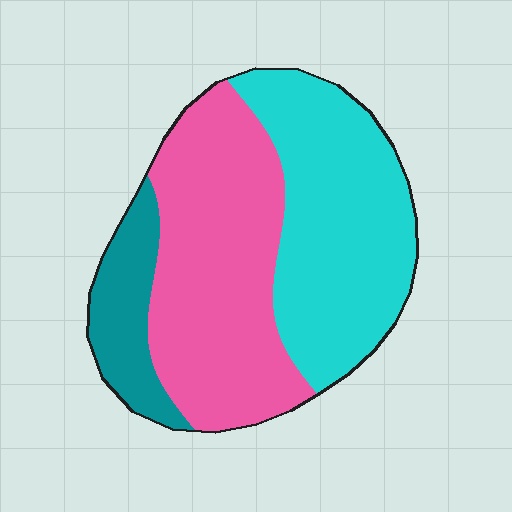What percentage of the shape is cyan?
Cyan covers about 40% of the shape.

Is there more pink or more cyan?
Pink.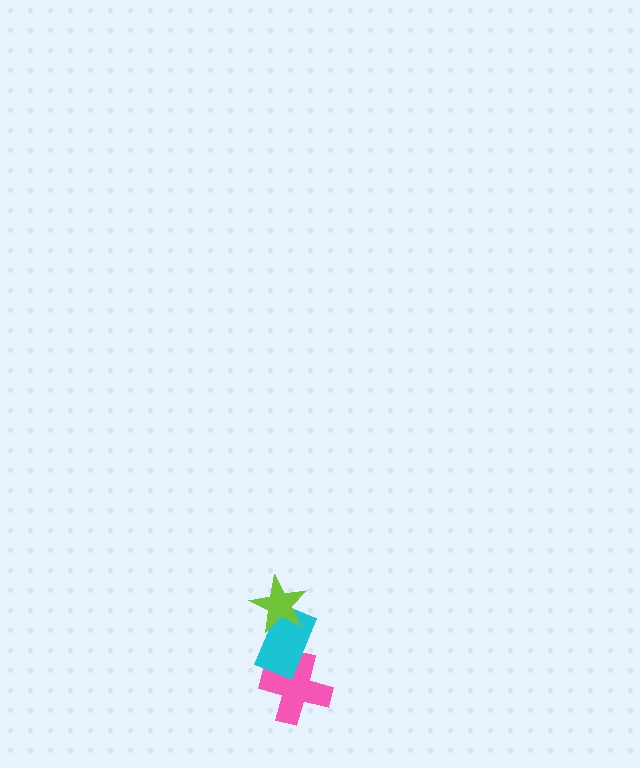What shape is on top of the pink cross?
The cyan rectangle is on top of the pink cross.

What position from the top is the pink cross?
The pink cross is 3rd from the top.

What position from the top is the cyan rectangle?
The cyan rectangle is 2nd from the top.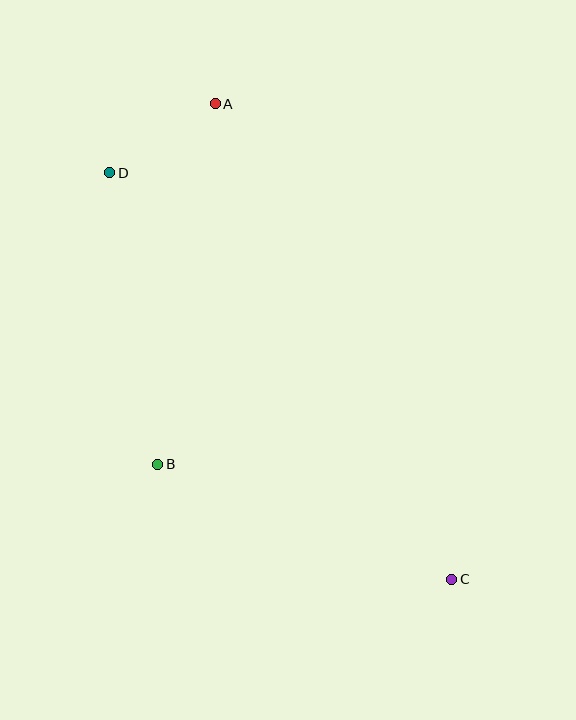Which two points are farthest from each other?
Points C and D are farthest from each other.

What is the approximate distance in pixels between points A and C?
The distance between A and C is approximately 531 pixels.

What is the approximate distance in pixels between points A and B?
The distance between A and B is approximately 365 pixels.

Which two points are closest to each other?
Points A and D are closest to each other.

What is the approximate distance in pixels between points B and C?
The distance between B and C is approximately 316 pixels.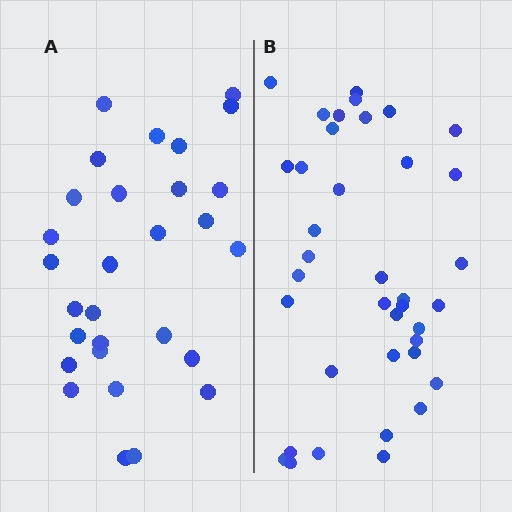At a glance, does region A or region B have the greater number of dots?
Region B (the right region) has more dots.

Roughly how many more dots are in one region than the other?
Region B has roughly 8 or so more dots than region A.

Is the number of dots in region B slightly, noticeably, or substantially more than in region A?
Region B has noticeably more, but not dramatically so. The ratio is roughly 1.3 to 1.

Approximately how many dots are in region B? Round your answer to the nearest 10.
About 40 dots. (The exact count is 38, which rounds to 40.)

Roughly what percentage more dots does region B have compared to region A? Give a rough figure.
About 30% more.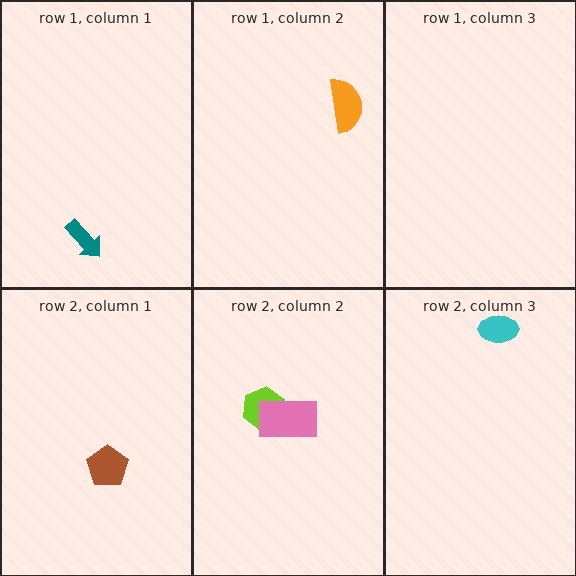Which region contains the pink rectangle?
The row 2, column 2 region.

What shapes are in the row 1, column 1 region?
The teal arrow.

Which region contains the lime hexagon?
The row 2, column 2 region.